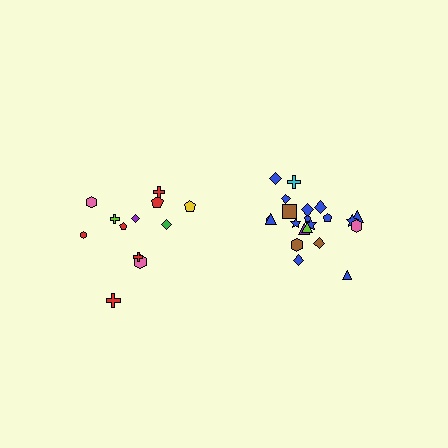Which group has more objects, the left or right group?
The right group.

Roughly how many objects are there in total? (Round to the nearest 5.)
Roughly 35 objects in total.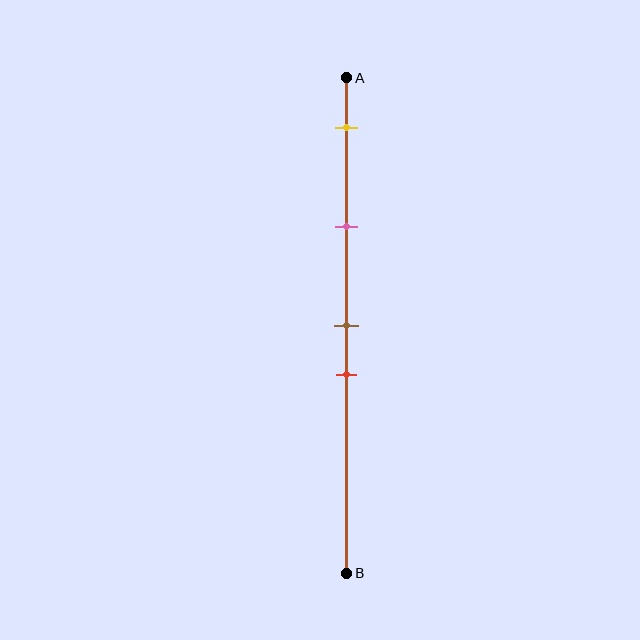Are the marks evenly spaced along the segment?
No, the marks are not evenly spaced.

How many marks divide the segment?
There are 4 marks dividing the segment.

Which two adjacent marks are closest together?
The brown and red marks are the closest adjacent pair.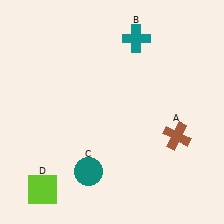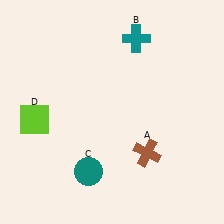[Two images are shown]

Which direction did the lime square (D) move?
The lime square (D) moved up.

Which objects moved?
The objects that moved are: the brown cross (A), the lime square (D).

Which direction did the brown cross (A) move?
The brown cross (A) moved left.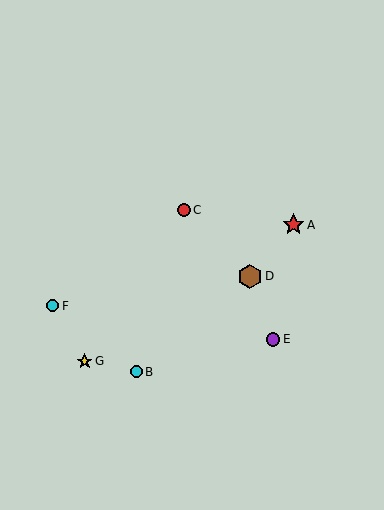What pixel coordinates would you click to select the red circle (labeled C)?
Click at (184, 210) to select the red circle C.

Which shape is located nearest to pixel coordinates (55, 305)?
The cyan circle (labeled F) at (53, 306) is nearest to that location.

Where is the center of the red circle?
The center of the red circle is at (184, 210).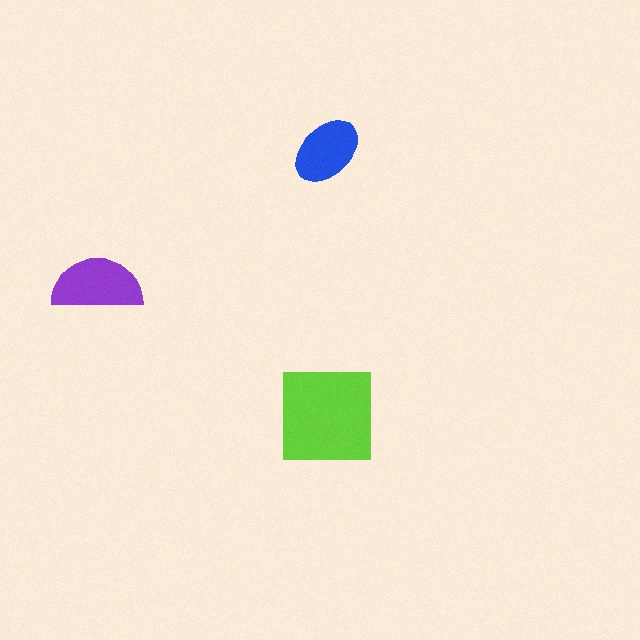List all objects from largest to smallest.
The lime square, the purple semicircle, the blue ellipse.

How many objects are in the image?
There are 3 objects in the image.